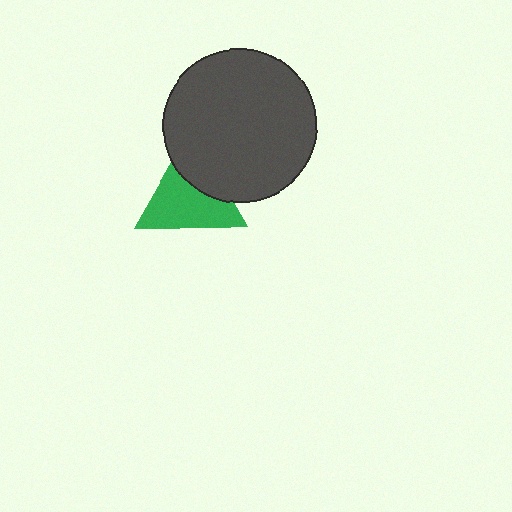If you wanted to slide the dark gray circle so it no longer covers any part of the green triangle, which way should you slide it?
Slide it toward the upper-right — that is the most direct way to separate the two shapes.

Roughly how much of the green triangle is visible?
Most of it is visible (roughly 67%).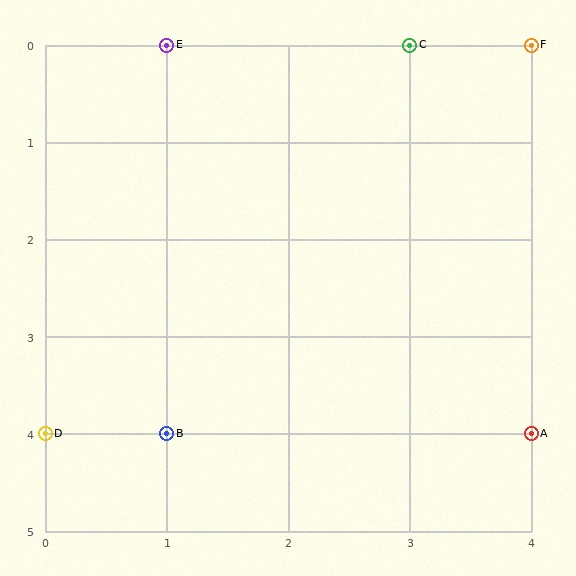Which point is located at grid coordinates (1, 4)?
Point B is at (1, 4).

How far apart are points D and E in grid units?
Points D and E are 1 column and 4 rows apart (about 4.1 grid units diagonally).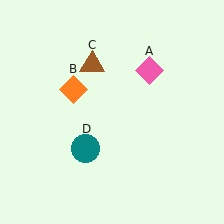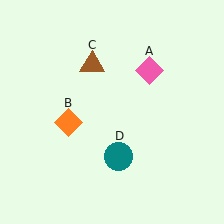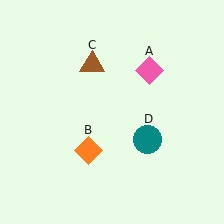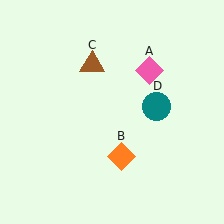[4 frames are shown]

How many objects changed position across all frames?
2 objects changed position: orange diamond (object B), teal circle (object D).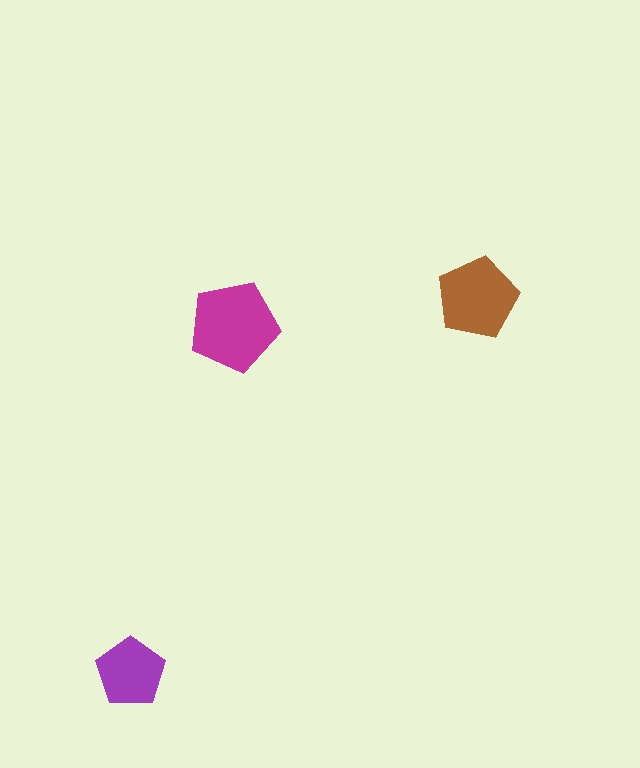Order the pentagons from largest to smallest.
the magenta one, the brown one, the purple one.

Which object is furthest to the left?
The purple pentagon is leftmost.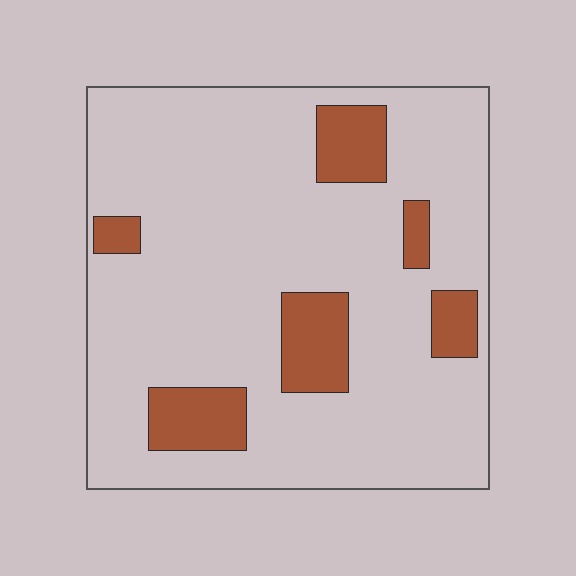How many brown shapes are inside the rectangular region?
6.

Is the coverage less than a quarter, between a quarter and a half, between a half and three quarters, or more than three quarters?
Less than a quarter.